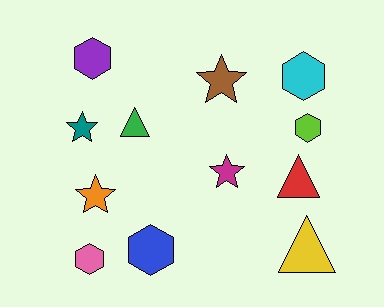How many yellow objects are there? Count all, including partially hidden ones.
There is 1 yellow object.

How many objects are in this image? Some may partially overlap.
There are 12 objects.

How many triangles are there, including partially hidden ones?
There are 3 triangles.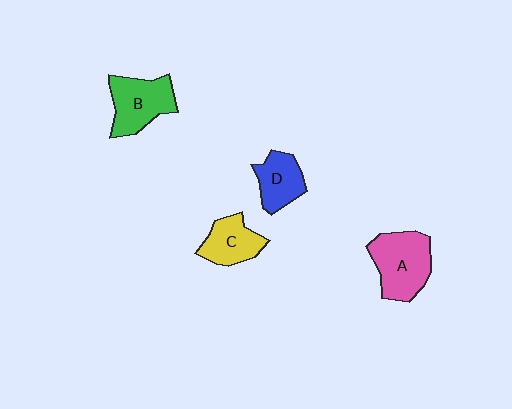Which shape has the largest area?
Shape A (pink).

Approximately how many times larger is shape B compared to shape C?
Approximately 1.3 times.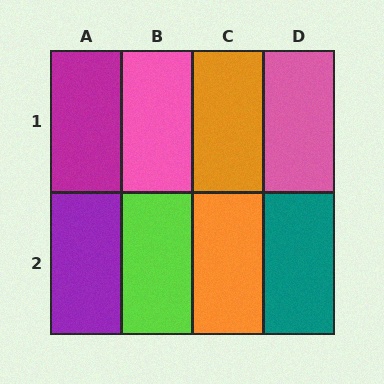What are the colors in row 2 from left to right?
Purple, lime, orange, teal.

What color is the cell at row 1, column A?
Magenta.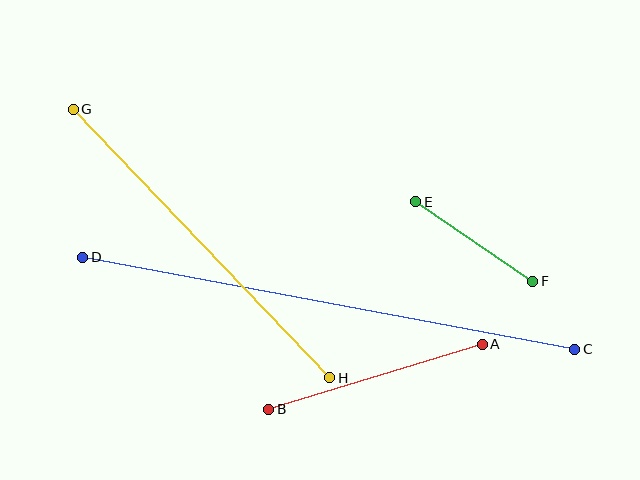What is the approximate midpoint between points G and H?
The midpoint is at approximately (201, 243) pixels.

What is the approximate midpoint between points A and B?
The midpoint is at approximately (376, 377) pixels.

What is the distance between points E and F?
The distance is approximately 141 pixels.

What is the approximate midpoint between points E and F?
The midpoint is at approximately (474, 242) pixels.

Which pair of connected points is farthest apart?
Points C and D are farthest apart.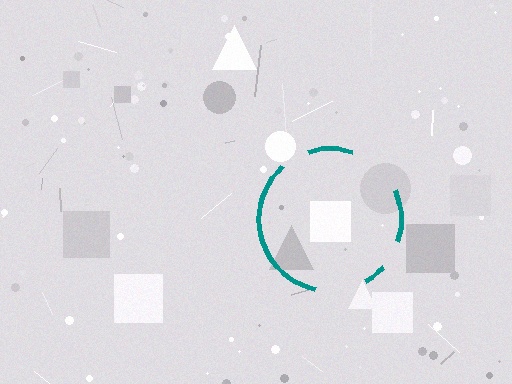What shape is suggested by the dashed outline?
The dashed outline suggests a circle.